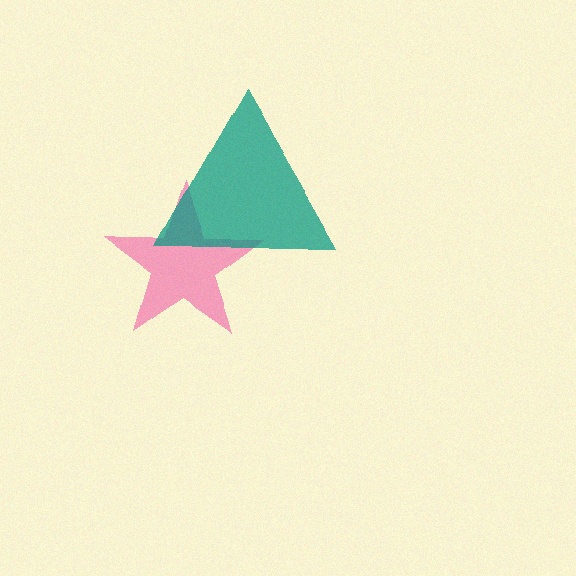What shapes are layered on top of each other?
The layered shapes are: a pink star, a teal triangle.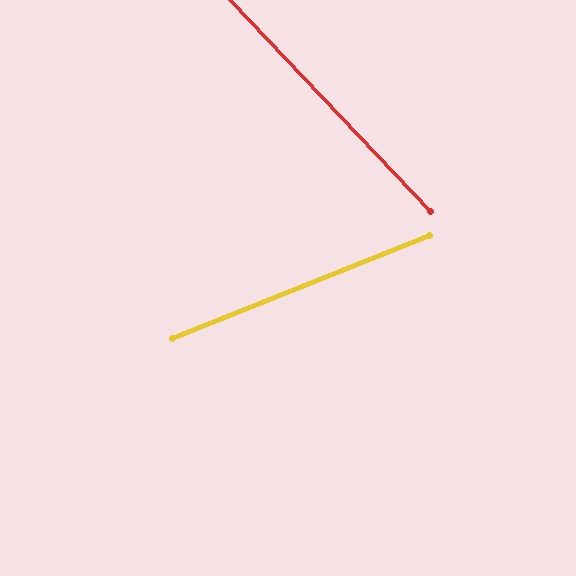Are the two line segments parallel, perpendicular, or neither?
Neither parallel nor perpendicular — they differ by about 69°.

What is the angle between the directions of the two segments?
Approximately 69 degrees.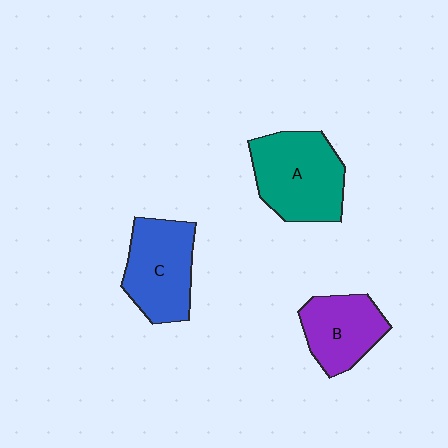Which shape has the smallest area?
Shape B (purple).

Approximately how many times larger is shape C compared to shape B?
Approximately 1.2 times.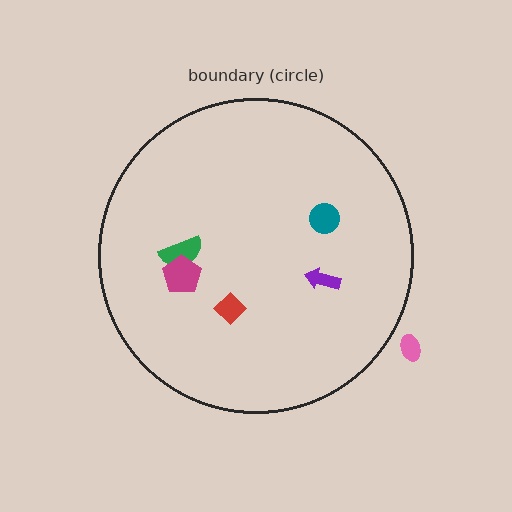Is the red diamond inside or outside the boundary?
Inside.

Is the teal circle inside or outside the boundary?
Inside.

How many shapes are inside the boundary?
5 inside, 1 outside.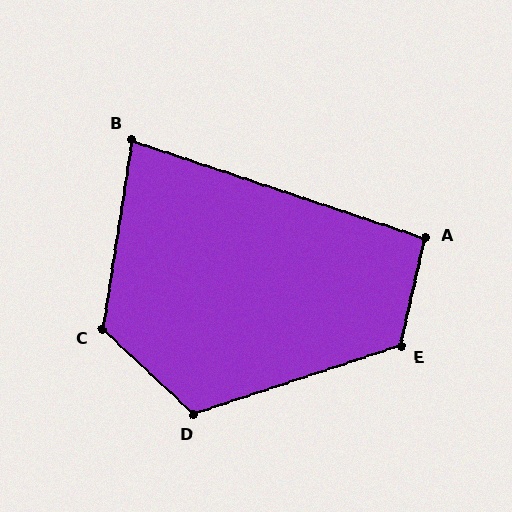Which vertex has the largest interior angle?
C, at approximately 124 degrees.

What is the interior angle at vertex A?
Approximately 96 degrees (obtuse).